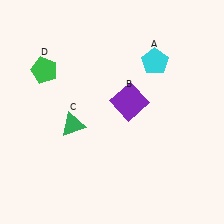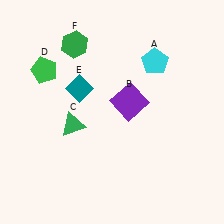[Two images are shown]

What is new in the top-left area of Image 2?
A green hexagon (F) was added in the top-left area of Image 2.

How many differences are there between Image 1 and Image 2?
There are 2 differences between the two images.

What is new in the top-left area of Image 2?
A teal diamond (E) was added in the top-left area of Image 2.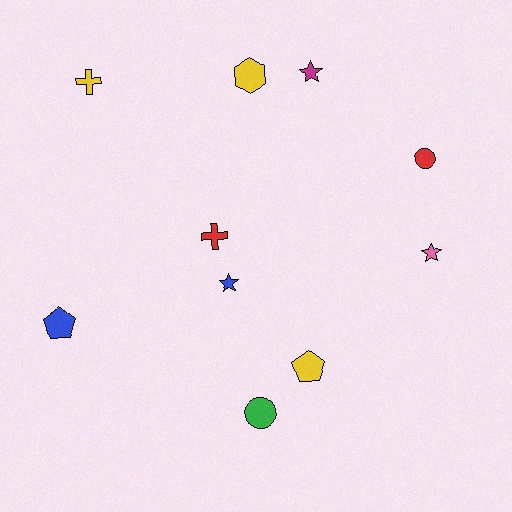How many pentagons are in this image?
There are 2 pentagons.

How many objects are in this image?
There are 10 objects.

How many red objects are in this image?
There are 2 red objects.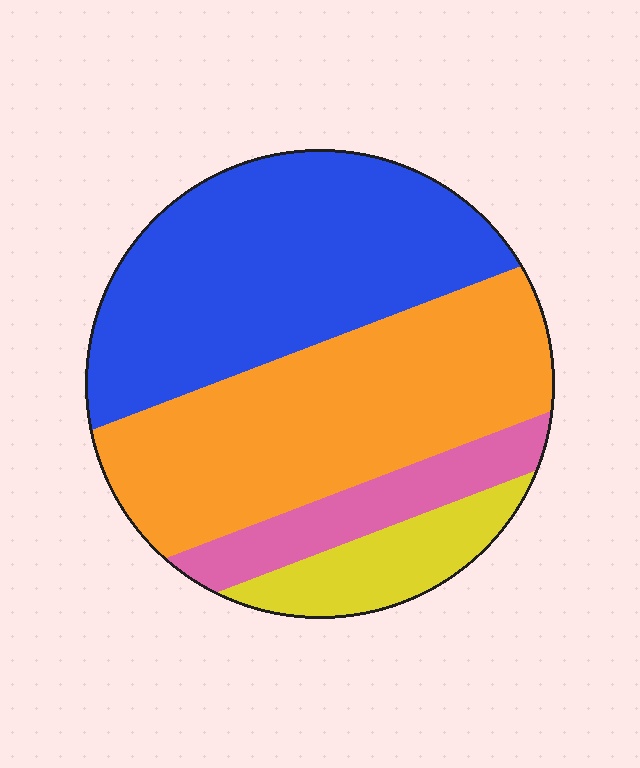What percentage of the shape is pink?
Pink covers 11% of the shape.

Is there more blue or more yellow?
Blue.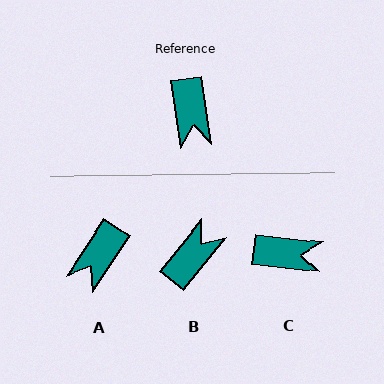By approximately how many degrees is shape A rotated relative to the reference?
Approximately 42 degrees clockwise.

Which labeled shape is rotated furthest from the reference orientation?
B, about 132 degrees away.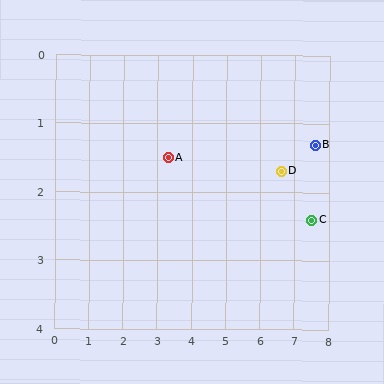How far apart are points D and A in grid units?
Points D and A are about 3.3 grid units apart.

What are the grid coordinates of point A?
Point A is at approximately (3.3, 1.5).